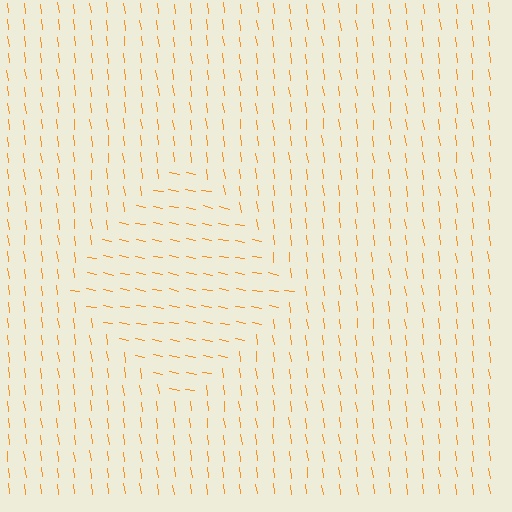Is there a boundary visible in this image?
Yes, there is a texture boundary formed by a change in line orientation.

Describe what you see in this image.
The image is filled with small orange line segments. A diamond region in the image has lines oriented differently from the surrounding lines, creating a visible texture boundary.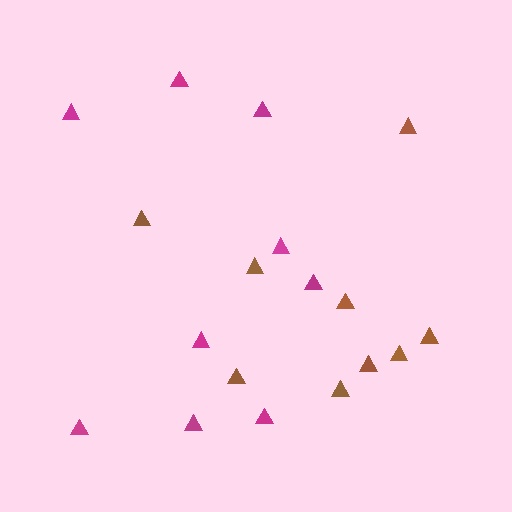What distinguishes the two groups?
There are 2 groups: one group of brown triangles (9) and one group of magenta triangles (9).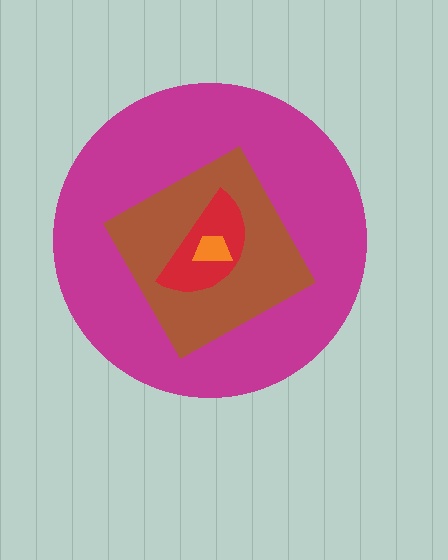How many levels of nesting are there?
4.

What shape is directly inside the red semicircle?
The orange trapezoid.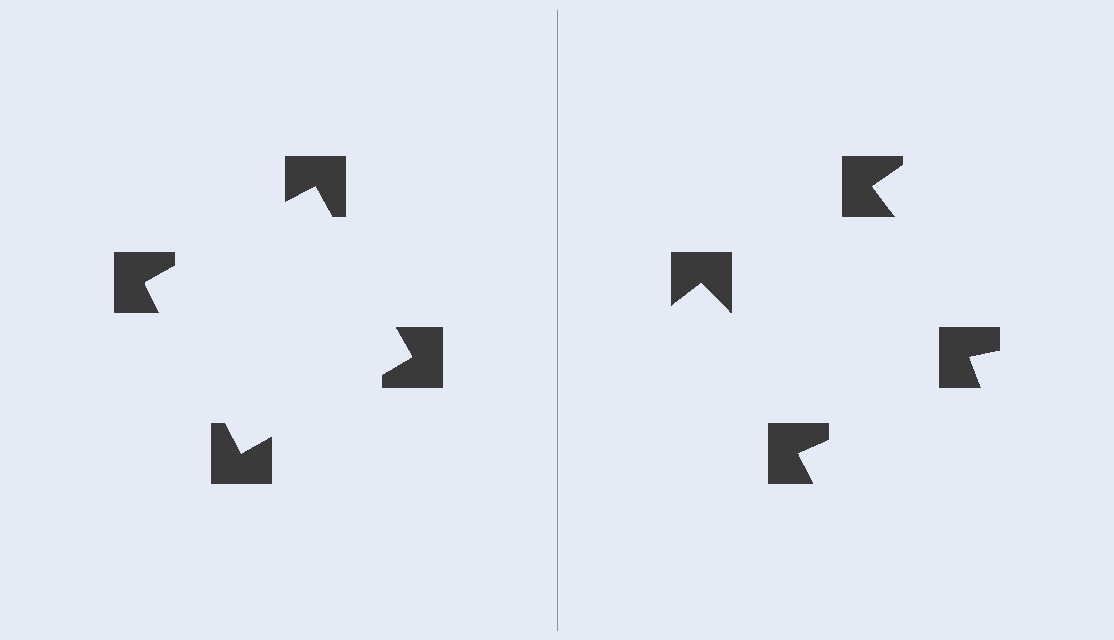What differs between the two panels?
The notched squares are positioned identically on both sides; only the wedge orientations differ. On the left they align to a square; on the right they are misaligned.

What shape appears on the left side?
An illusory square.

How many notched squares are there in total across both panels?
8 — 4 on each side.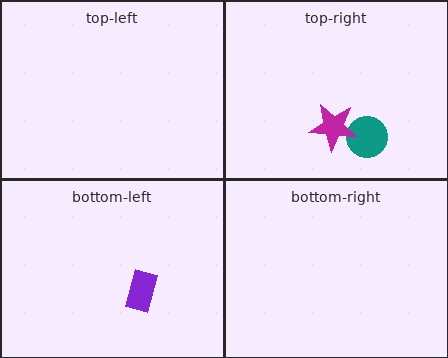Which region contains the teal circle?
The top-right region.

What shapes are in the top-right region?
The teal circle, the magenta star.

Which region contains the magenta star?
The top-right region.